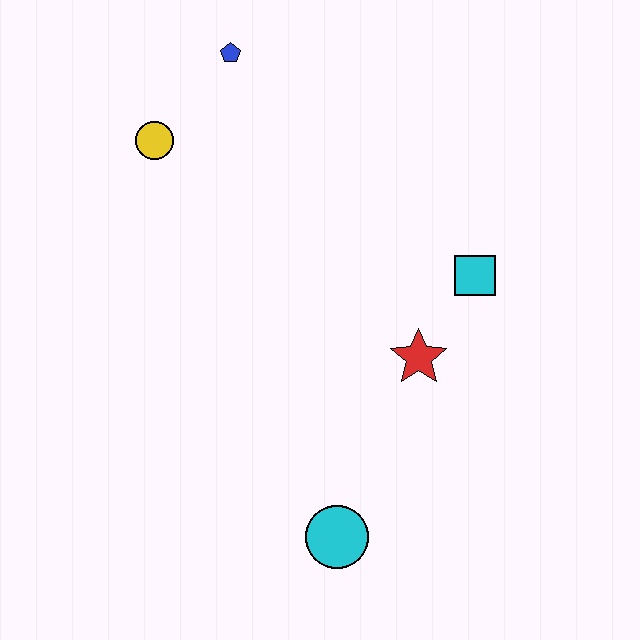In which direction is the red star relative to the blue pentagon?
The red star is below the blue pentagon.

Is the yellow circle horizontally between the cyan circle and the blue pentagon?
No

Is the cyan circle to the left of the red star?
Yes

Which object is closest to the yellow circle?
The blue pentagon is closest to the yellow circle.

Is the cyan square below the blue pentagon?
Yes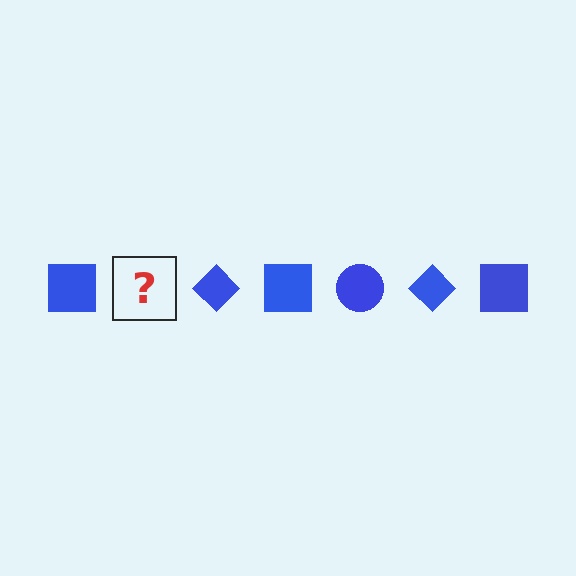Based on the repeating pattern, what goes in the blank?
The blank should be a blue circle.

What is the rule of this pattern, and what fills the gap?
The rule is that the pattern cycles through square, circle, diamond shapes in blue. The gap should be filled with a blue circle.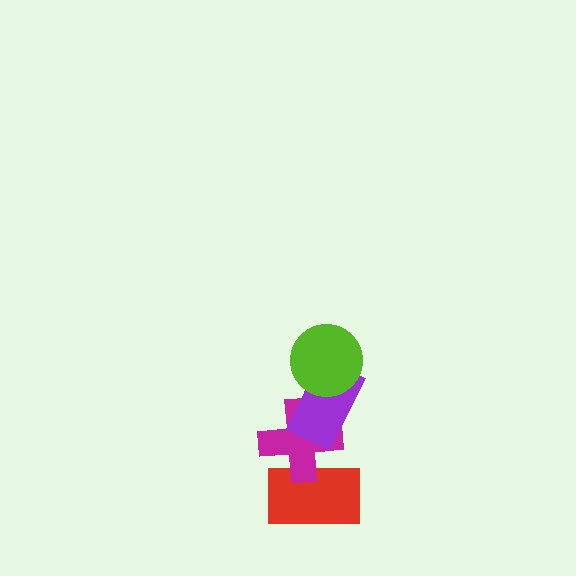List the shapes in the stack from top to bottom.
From top to bottom: the lime circle, the purple rectangle, the magenta cross, the red rectangle.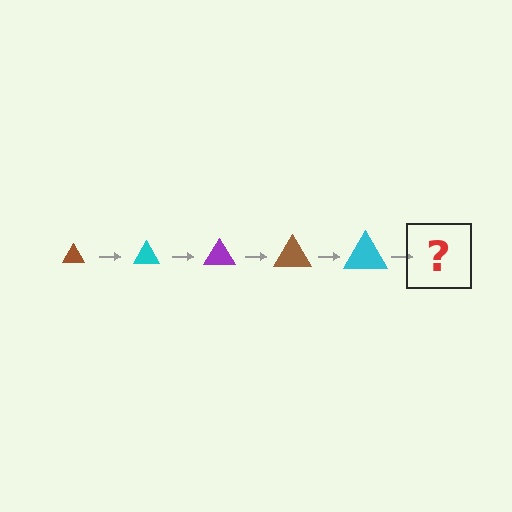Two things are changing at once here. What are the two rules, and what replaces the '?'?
The two rules are that the triangle grows larger each step and the color cycles through brown, cyan, and purple. The '?' should be a purple triangle, larger than the previous one.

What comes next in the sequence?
The next element should be a purple triangle, larger than the previous one.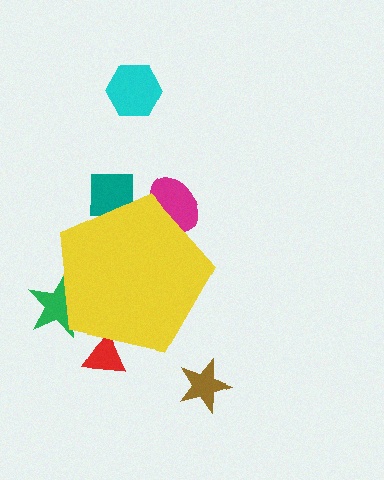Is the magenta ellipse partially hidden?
Yes, the magenta ellipse is partially hidden behind the yellow pentagon.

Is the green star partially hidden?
Yes, the green star is partially hidden behind the yellow pentagon.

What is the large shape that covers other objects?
A yellow pentagon.